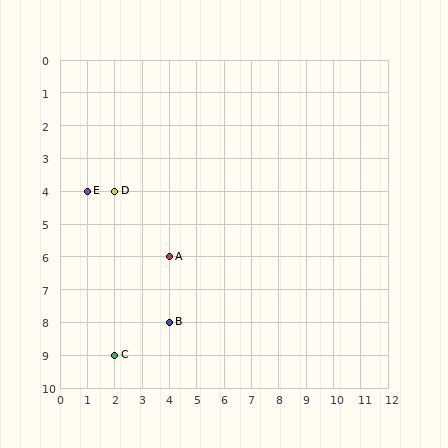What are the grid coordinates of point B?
Point B is at grid coordinates (4, 8).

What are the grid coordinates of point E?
Point E is at grid coordinates (1, 4).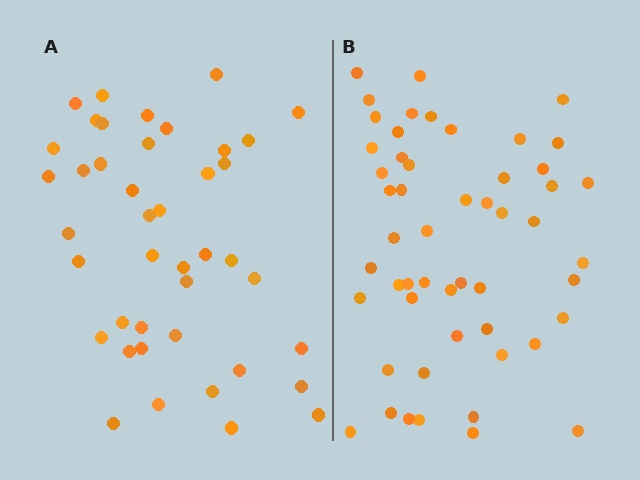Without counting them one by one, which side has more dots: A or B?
Region B (the right region) has more dots.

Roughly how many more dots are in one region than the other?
Region B has roughly 10 or so more dots than region A.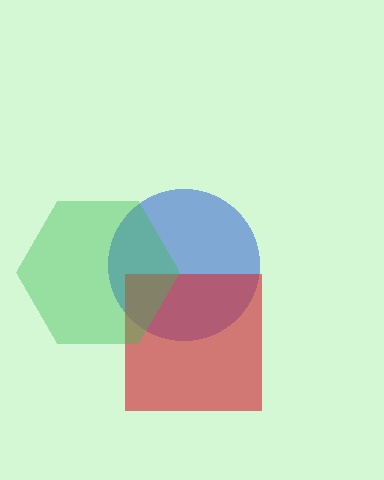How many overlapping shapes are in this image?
There are 3 overlapping shapes in the image.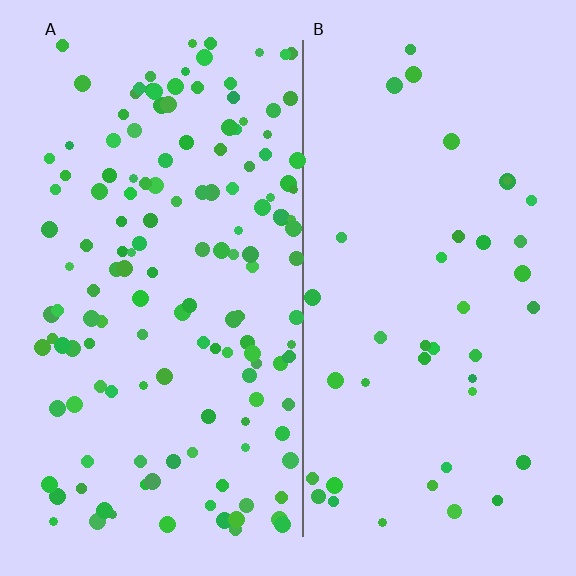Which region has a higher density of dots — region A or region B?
A (the left).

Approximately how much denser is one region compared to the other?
Approximately 3.5× — region A over region B.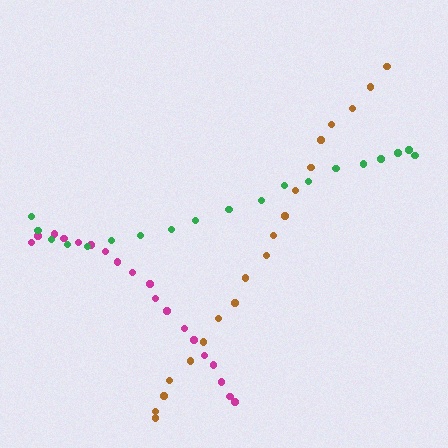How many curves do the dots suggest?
There are 3 distinct paths.